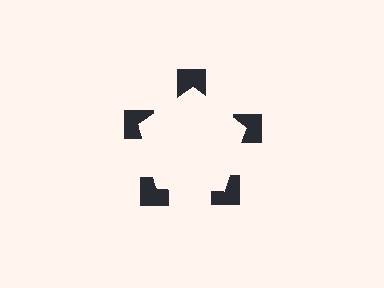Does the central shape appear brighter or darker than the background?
It typically appears slightly brighter than the background, even though no actual brightness change is drawn.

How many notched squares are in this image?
There are 5 — one at each vertex of the illusory pentagon.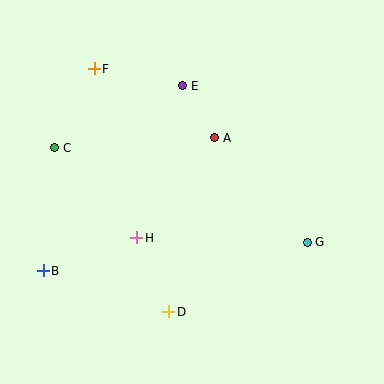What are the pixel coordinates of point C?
Point C is at (55, 148).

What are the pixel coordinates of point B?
Point B is at (43, 271).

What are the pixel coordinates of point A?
Point A is at (215, 138).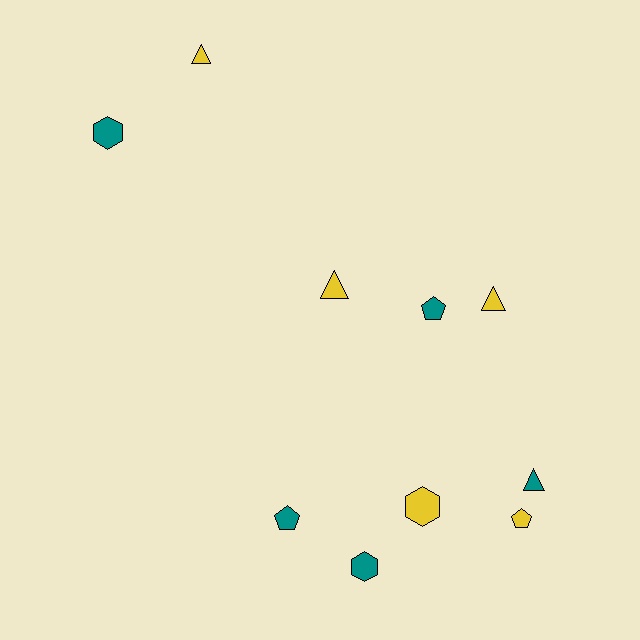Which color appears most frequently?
Teal, with 5 objects.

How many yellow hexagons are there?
There is 1 yellow hexagon.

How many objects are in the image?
There are 10 objects.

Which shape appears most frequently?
Triangle, with 4 objects.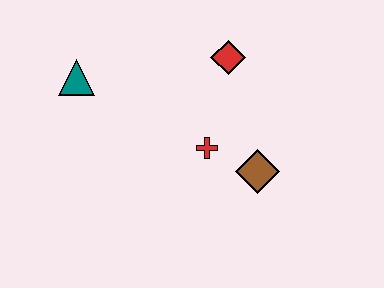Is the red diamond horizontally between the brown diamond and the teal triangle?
Yes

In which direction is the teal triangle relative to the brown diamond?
The teal triangle is to the left of the brown diamond.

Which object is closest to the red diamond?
The red cross is closest to the red diamond.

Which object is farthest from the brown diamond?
The teal triangle is farthest from the brown diamond.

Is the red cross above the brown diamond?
Yes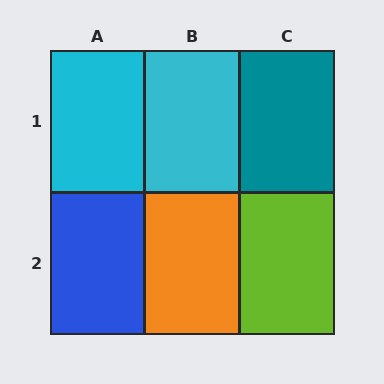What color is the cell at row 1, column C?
Teal.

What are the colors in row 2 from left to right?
Blue, orange, lime.